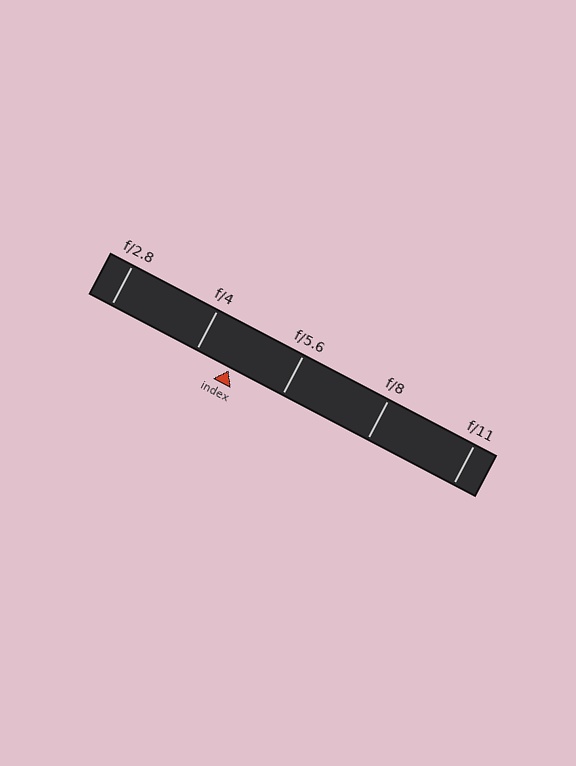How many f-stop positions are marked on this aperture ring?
There are 5 f-stop positions marked.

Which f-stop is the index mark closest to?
The index mark is closest to f/4.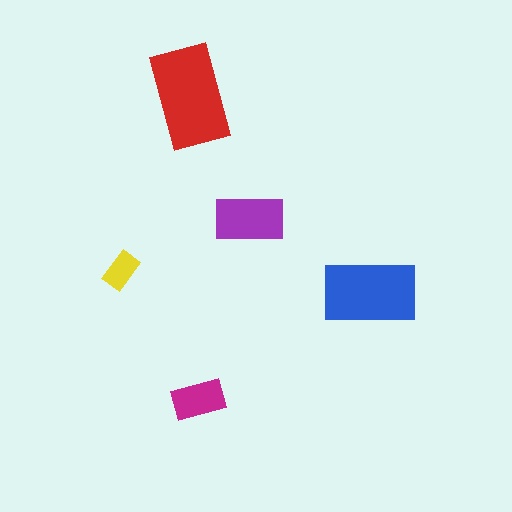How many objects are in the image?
There are 5 objects in the image.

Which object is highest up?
The red rectangle is topmost.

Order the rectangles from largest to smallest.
the red one, the blue one, the purple one, the magenta one, the yellow one.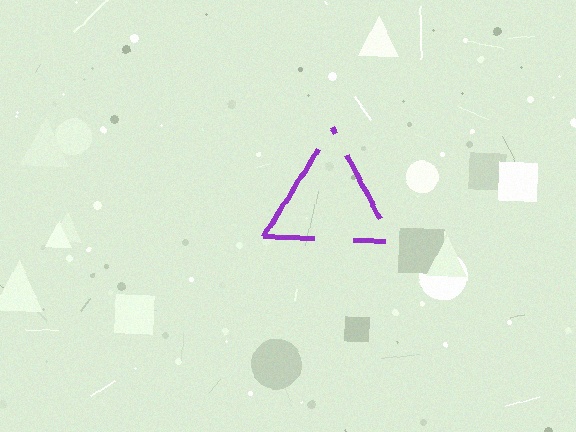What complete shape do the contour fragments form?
The contour fragments form a triangle.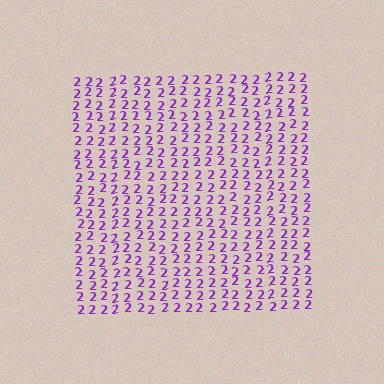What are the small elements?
The small elements are digit 2's.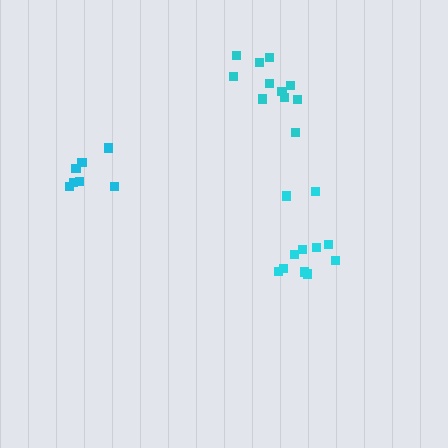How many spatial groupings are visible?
There are 3 spatial groupings.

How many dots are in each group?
Group 1: 11 dots, Group 2: 7 dots, Group 3: 11 dots (29 total).